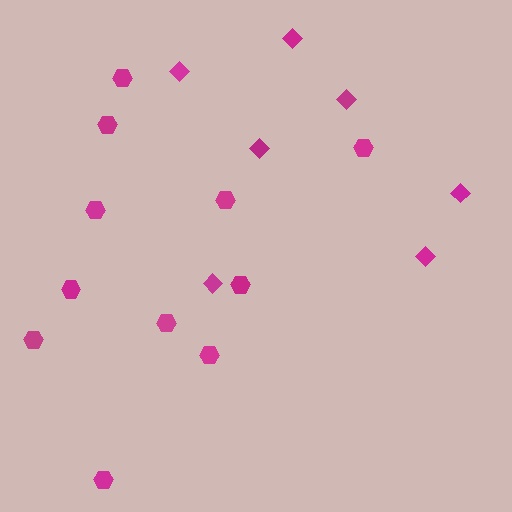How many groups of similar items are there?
There are 2 groups: one group of hexagons (11) and one group of diamonds (7).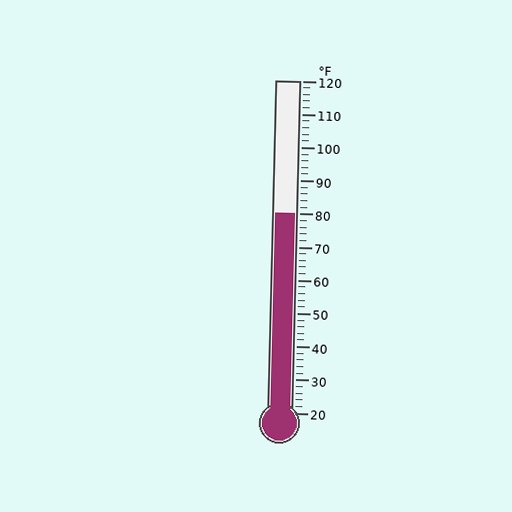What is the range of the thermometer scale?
The thermometer scale ranges from 20°F to 120°F.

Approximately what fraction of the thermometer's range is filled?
The thermometer is filled to approximately 60% of its range.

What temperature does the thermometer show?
The thermometer shows approximately 80°F.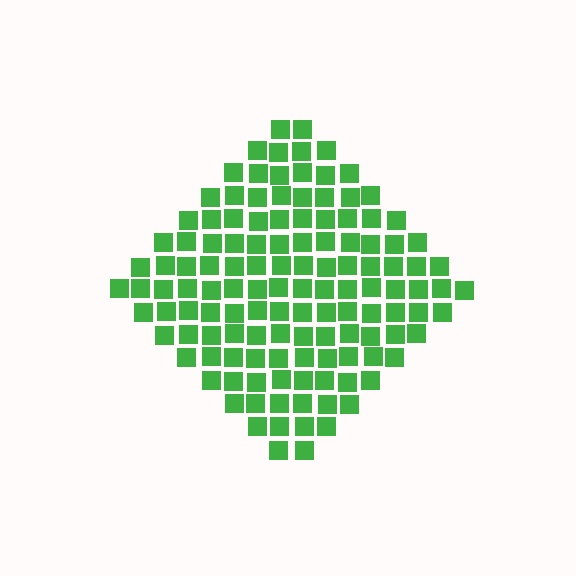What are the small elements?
The small elements are squares.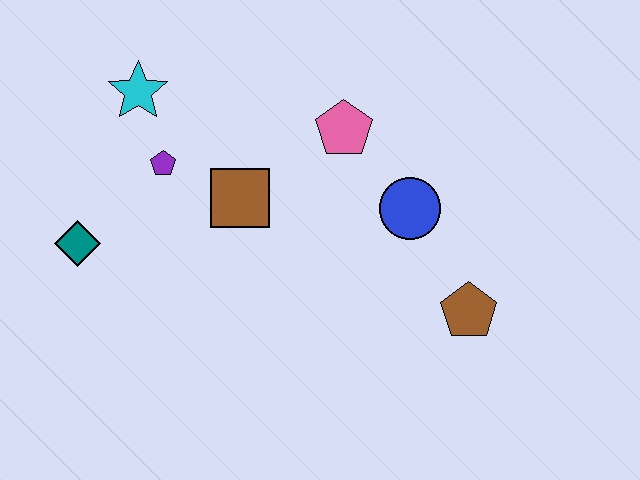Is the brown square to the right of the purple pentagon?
Yes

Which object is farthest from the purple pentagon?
The brown pentagon is farthest from the purple pentagon.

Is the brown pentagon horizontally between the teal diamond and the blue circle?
No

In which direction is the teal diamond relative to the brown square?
The teal diamond is to the left of the brown square.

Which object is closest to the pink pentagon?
The blue circle is closest to the pink pentagon.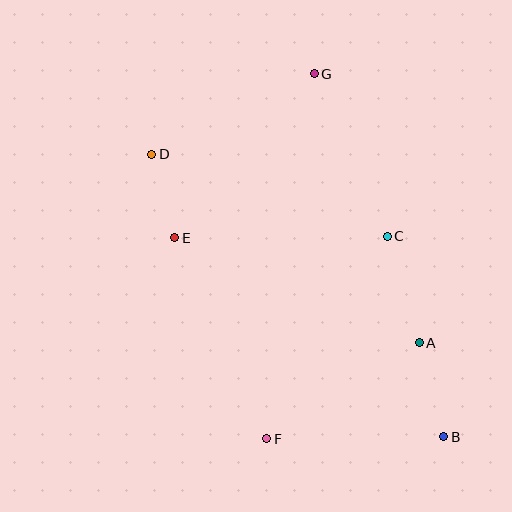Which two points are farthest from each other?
Points B and D are farthest from each other.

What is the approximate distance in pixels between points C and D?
The distance between C and D is approximately 250 pixels.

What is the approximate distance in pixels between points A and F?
The distance between A and F is approximately 181 pixels.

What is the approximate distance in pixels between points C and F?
The distance between C and F is approximately 236 pixels.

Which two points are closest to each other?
Points D and E are closest to each other.